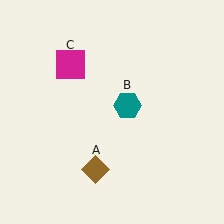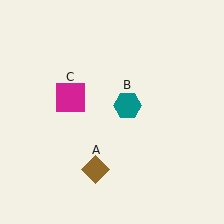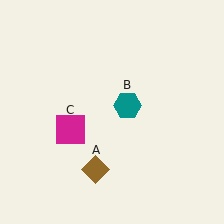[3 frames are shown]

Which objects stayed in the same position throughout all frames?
Brown diamond (object A) and teal hexagon (object B) remained stationary.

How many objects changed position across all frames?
1 object changed position: magenta square (object C).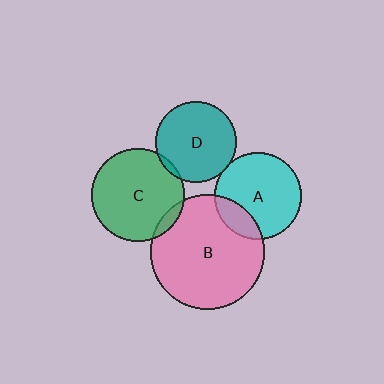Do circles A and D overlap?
Yes.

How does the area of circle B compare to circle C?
Approximately 1.5 times.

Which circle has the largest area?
Circle B (pink).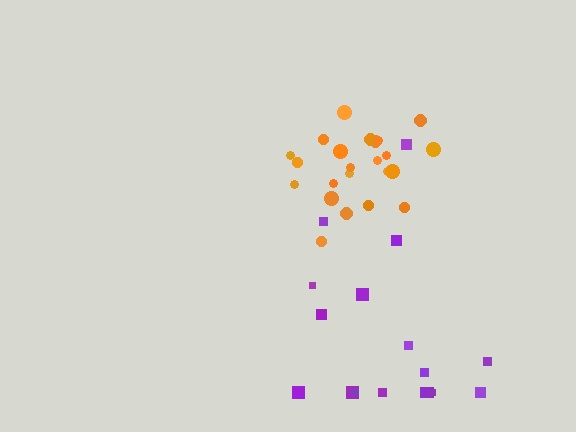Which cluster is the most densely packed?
Orange.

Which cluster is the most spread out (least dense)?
Purple.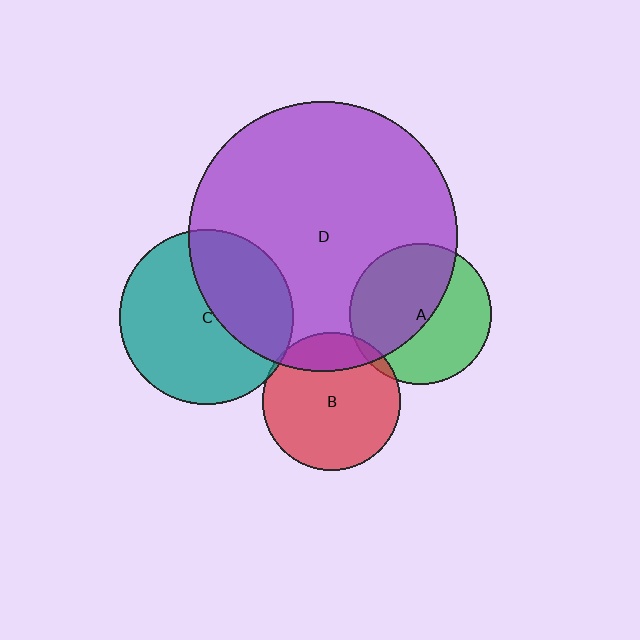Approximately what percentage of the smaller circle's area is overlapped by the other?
Approximately 5%.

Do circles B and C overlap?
Yes.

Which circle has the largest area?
Circle D (purple).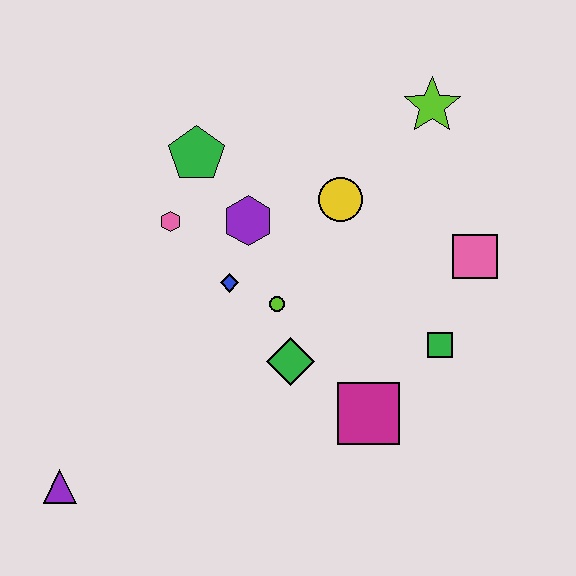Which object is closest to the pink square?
The green square is closest to the pink square.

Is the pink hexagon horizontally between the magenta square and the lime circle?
No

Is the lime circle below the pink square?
Yes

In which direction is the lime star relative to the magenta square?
The lime star is above the magenta square.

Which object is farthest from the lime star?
The purple triangle is farthest from the lime star.